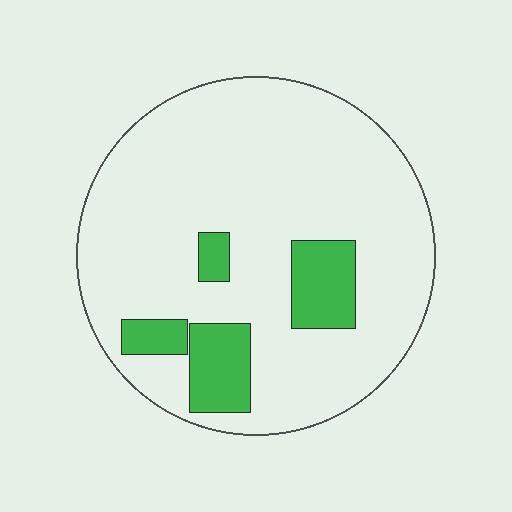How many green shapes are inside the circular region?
4.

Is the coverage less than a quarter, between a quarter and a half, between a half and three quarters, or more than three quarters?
Less than a quarter.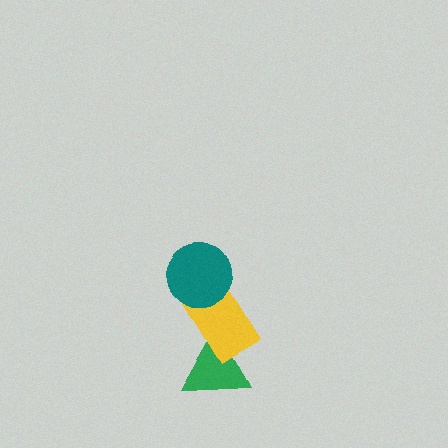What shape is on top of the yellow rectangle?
The teal circle is on top of the yellow rectangle.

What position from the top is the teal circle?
The teal circle is 1st from the top.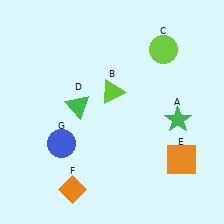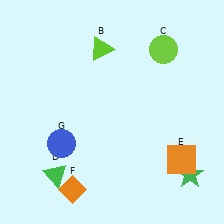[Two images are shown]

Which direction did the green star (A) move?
The green star (A) moved down.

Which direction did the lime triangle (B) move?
The lime triangle (B) moved up.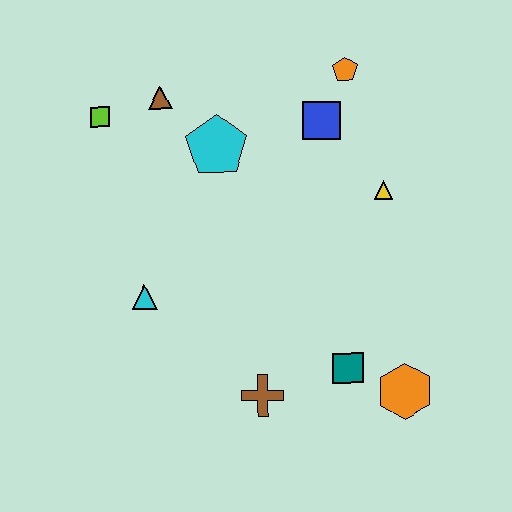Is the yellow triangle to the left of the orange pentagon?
No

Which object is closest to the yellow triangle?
The blue square is closest to the yellow triangle.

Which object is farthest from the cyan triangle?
The orange pentagon is farthest from the cyan triangle.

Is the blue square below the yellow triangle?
No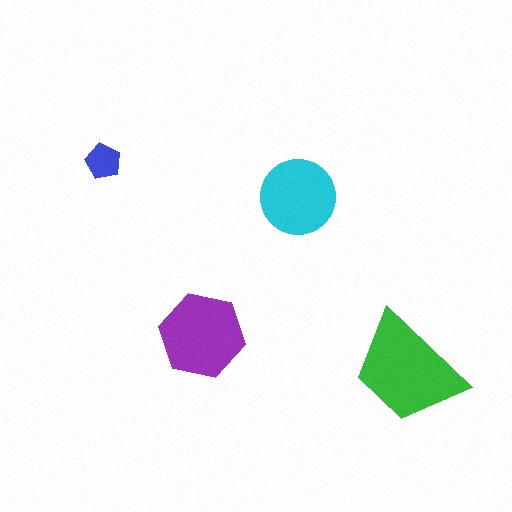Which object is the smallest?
The blue pentagon.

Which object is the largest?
The green trapezoid.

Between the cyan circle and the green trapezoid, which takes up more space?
The green trapezoid.